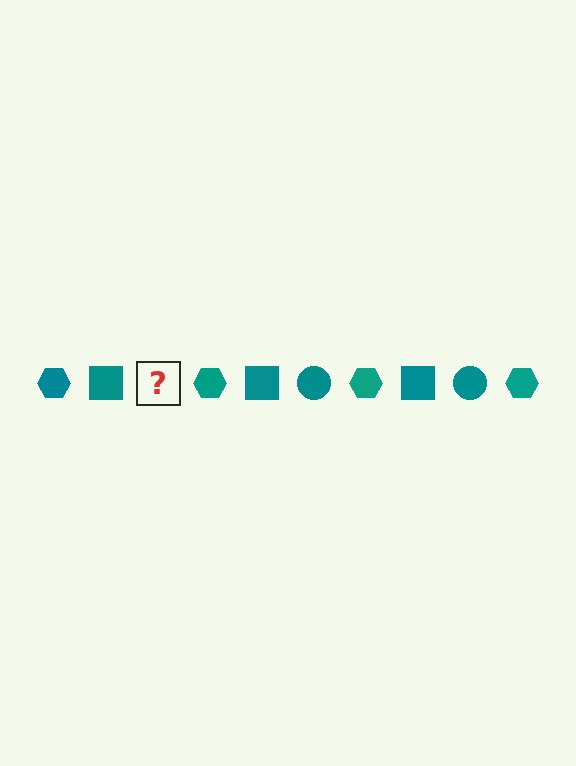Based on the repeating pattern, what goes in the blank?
The blank should be a teal circle.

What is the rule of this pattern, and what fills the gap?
The rule is that the pattern cycles through hexagon, square, circle shapes in teal. The gap should be filled with a teal circle.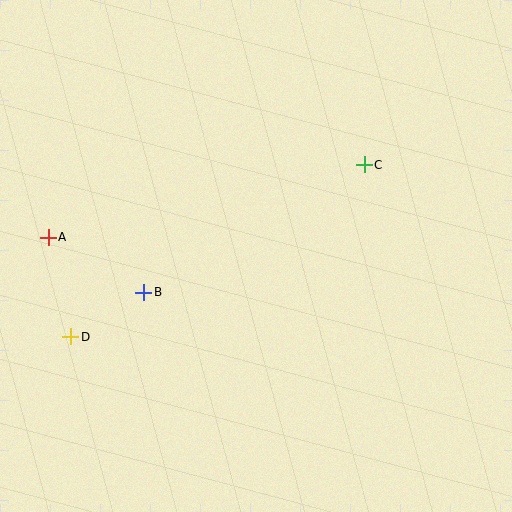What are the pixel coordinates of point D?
Point D is at (71, 337).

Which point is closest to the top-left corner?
Point A is closest to the top-left corner.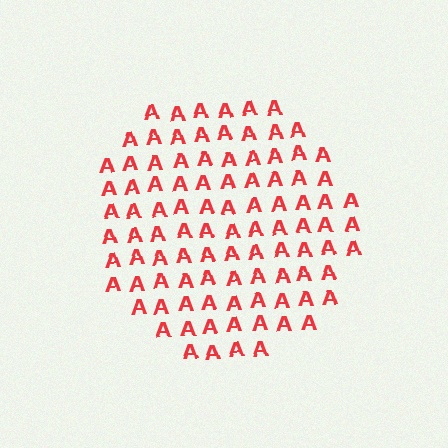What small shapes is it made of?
It is made of small letter A's.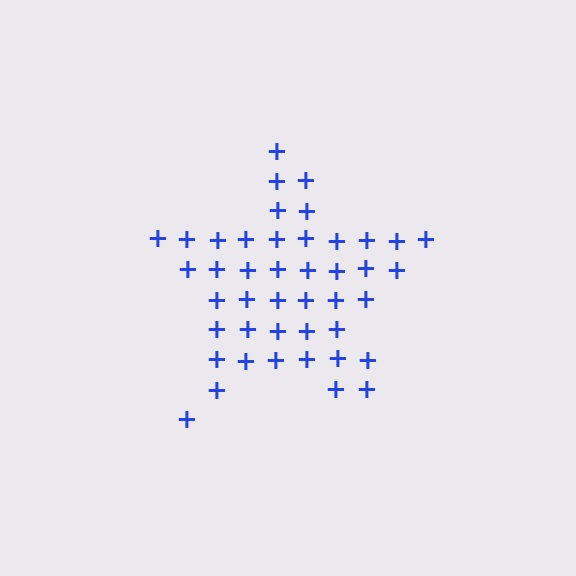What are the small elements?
The small elements are plus signs.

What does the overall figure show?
The overall figure shows a star.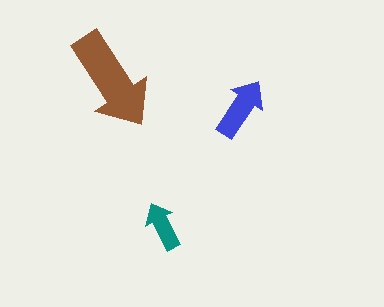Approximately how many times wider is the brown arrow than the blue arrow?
About 1.5 times wider.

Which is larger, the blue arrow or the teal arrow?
The blue one.